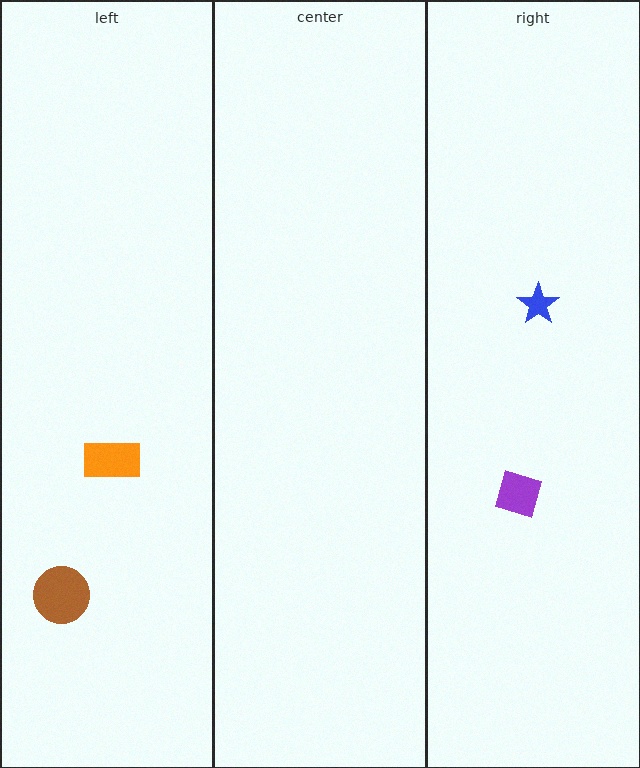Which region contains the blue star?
The right region.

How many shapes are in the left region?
2.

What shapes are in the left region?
The brown circle, the orange rectangle.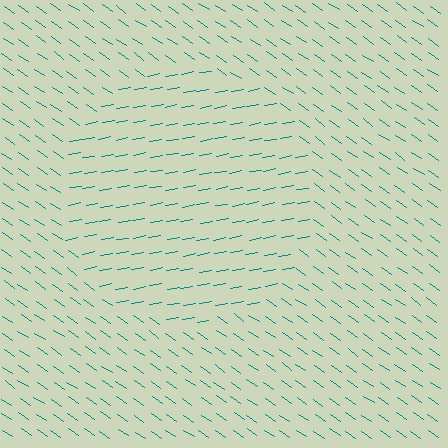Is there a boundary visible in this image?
Yes, there is a texture boundary formed by a change in line orientation.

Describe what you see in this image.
The image is filled with small teal line segments. A circle region in the image has lines oriented differently from the surrounding lines, creating a visible texture boundary.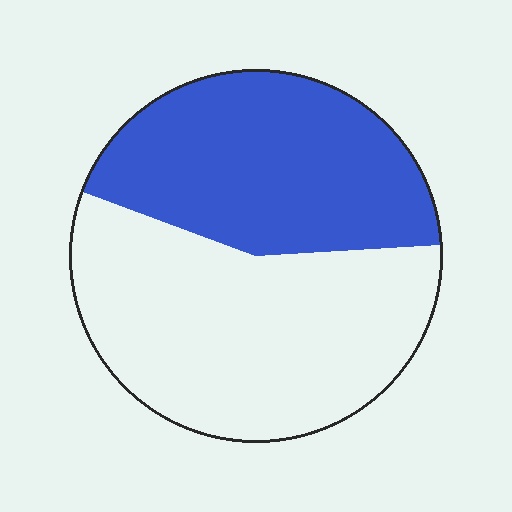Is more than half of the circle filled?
No.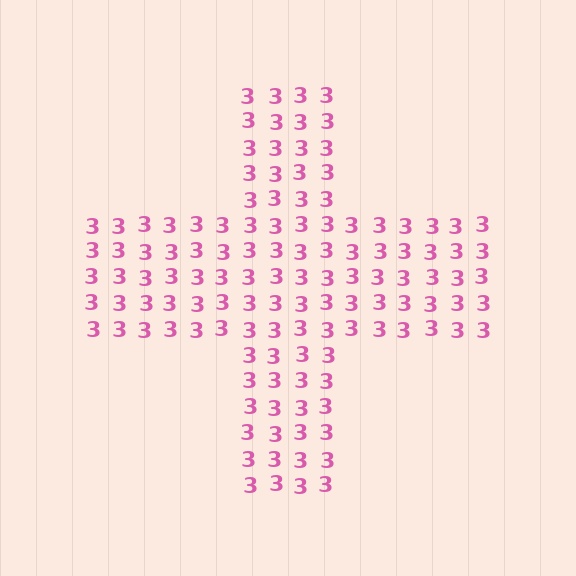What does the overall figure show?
The overall figure shows a cross.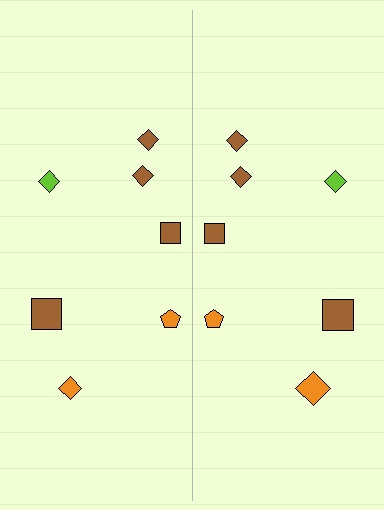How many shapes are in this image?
There are 14 shapes in this image.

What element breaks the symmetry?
The orange diamond on the right side has a different size than its mirror counterpart.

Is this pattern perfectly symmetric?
No, the pattern is not perfectly symmetric. The orange diamond on the right side has a different size than its mirror counterpart.